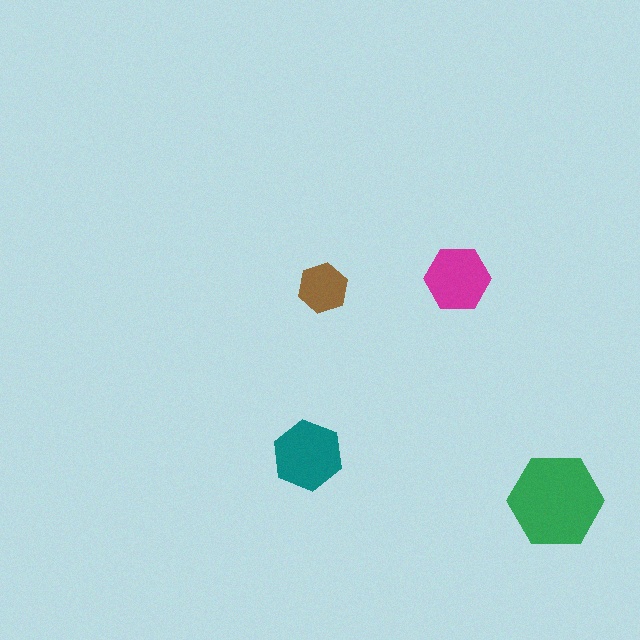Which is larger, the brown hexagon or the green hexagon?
The green one.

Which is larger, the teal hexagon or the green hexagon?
The green one.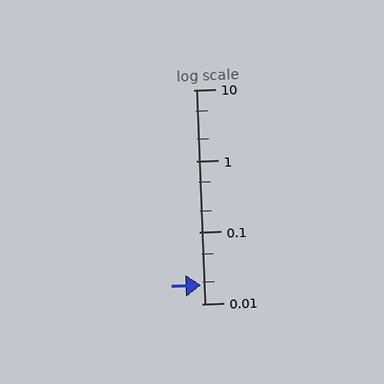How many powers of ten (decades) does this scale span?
The scale spans 3 decades, from 0.01 to 10.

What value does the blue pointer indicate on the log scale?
The pointer indicates approximately 0.018.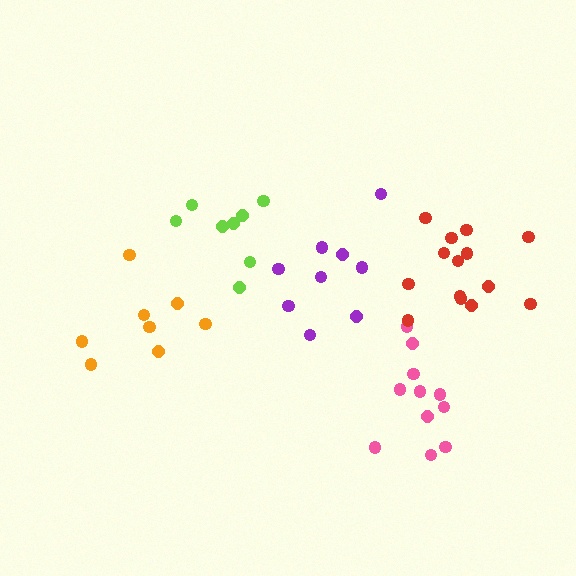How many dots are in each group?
Group 1: 9 dots, Group 2: 8 dots, Group 3: 8 dots, Group 4: 11 dots, Group 5: 14 dots (50 total).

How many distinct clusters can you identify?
There are 5 distinct clusters.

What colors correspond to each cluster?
The clusters are colored: purple, orange, lime, pink, red.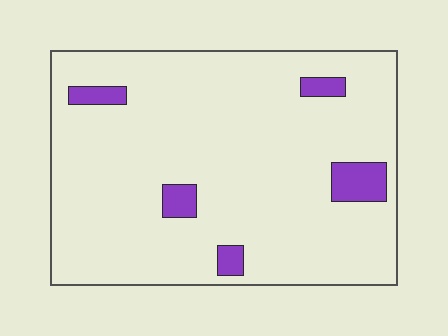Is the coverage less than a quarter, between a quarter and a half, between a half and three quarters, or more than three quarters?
Less than a quarter.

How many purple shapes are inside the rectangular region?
5.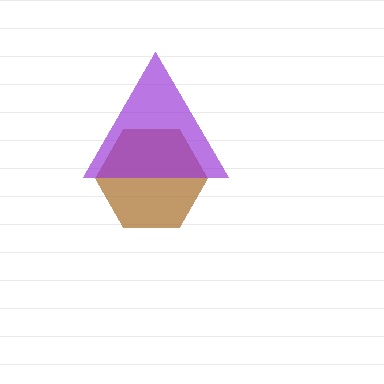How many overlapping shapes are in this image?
There are 2 overlapping shapes in the image.